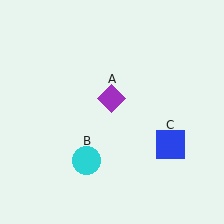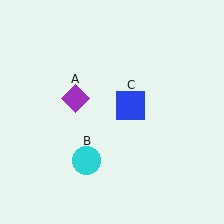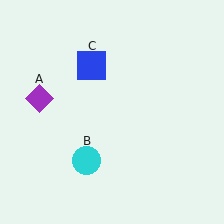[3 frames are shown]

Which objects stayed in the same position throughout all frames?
Cyan circle (object B) remained stationary.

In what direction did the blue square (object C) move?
The blue square (object C) moved up and to the left.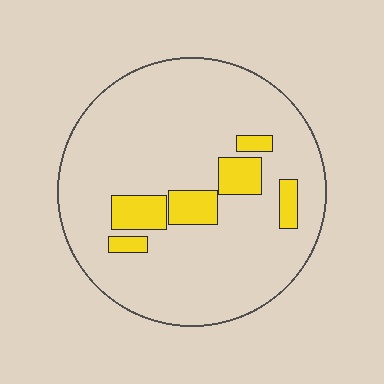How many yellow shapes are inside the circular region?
6.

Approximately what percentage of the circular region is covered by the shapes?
Approximately 15%.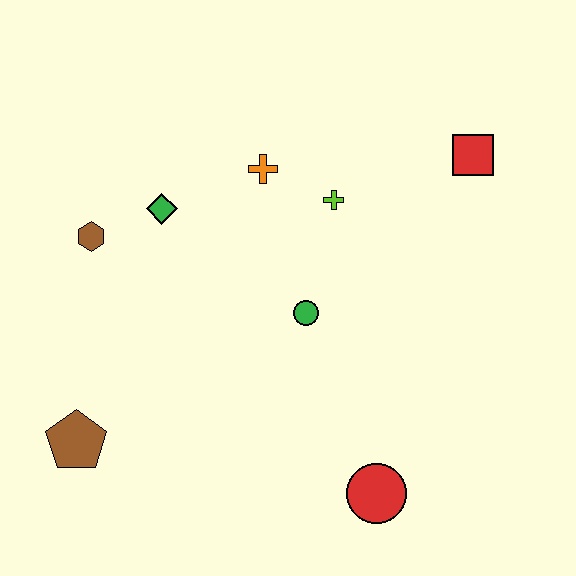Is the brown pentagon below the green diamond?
Yes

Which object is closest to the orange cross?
The lime cross is closest to the orange cross.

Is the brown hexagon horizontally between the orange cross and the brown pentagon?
Yes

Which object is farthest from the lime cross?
The brown pentagon is farthest from the lime cross.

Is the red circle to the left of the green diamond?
No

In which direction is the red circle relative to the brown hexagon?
The red circle is to the right of the brown hexagon.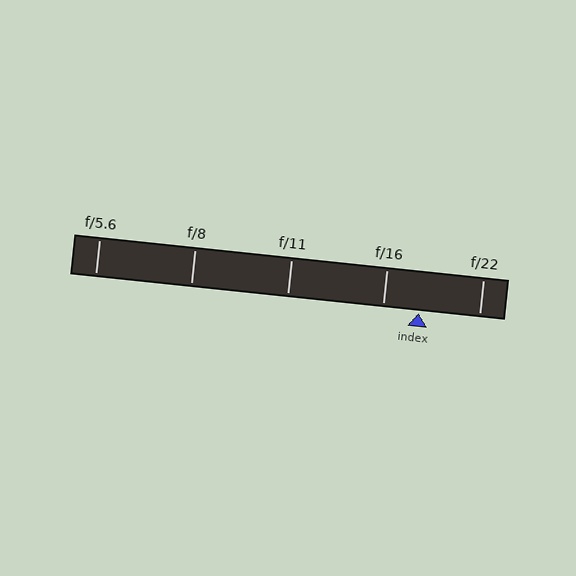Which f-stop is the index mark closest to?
The index mark is closest to f/16.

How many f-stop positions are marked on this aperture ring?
There are 5 f-stop positions marked.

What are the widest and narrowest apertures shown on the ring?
The widest aperture shown is f/5.6 and the narrowest is f/22.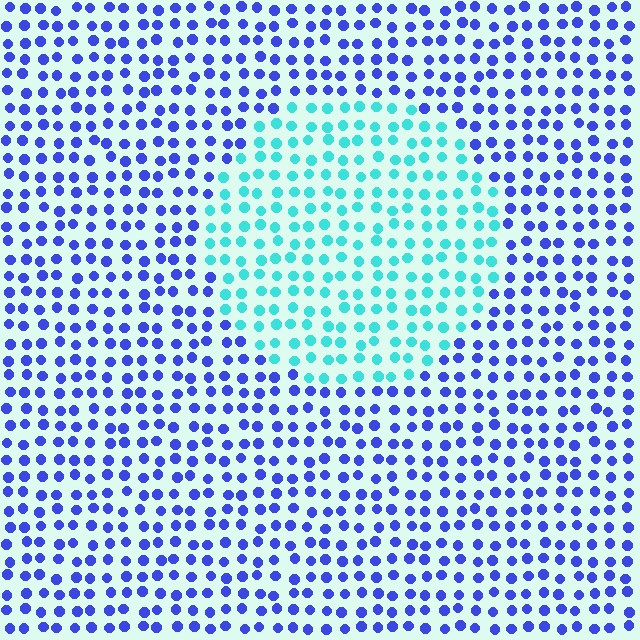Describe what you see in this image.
The image is filled with small blue elements in a uniform arrangement. A circle-shaped region is visible where the elements are tinted to a slightly different hue, forming a subtle color boundary.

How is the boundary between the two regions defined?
The boundary is defined purely by a slight shift in hue (about 58 degrees). Spacing, size, and orientation are identical on both sides.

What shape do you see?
I see a circle.